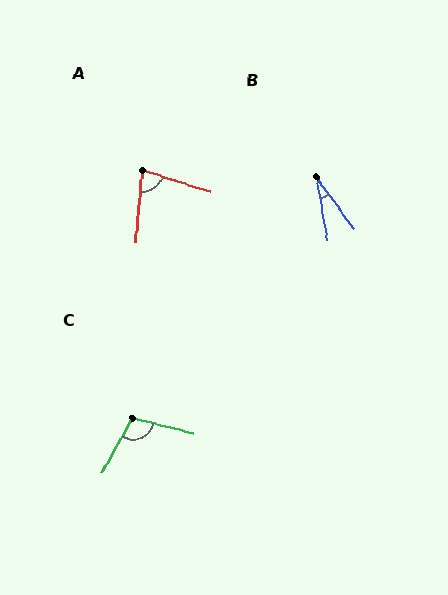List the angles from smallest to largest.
B (26°), A (78°), C (105°).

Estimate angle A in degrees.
Approximately 78 degrees.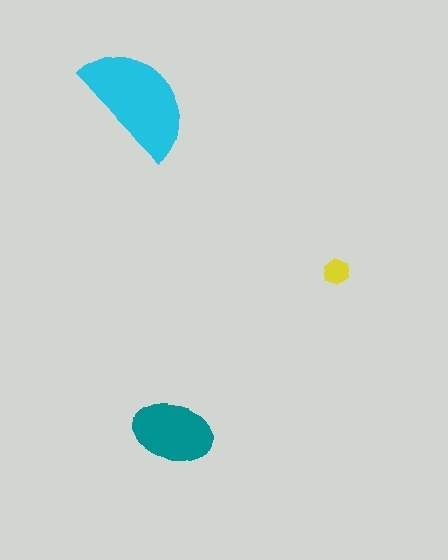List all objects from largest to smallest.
The cyan semicircle, the teal ellipse, the yellow hexagon.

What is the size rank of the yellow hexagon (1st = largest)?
3rd.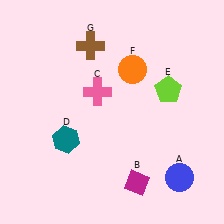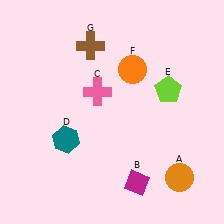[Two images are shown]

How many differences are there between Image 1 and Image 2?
There is 1 difference between the two images.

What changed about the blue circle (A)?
In Image 1, A is blue. In Image 2, it changed to orange.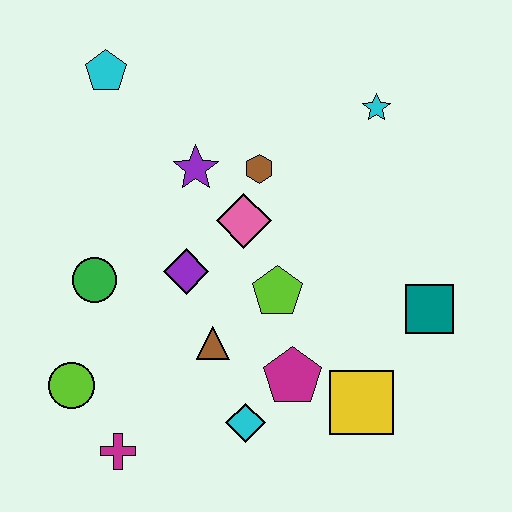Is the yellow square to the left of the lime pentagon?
No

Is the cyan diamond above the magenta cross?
Yes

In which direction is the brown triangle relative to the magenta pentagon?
The brown triangle is to the left of the magenta pentagon.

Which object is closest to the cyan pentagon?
The purple star is closest to the cyan pentagon.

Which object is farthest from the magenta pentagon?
The cyan pentagon is farthest from the magenta pentagon.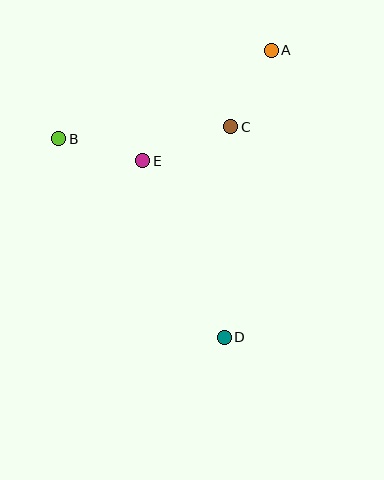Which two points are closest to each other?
Points A and C are closest to each other.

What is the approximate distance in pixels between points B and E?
The distance between B and E is approximately 87 pixels.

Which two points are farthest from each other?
Points A and D are farthest from each other.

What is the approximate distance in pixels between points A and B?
The distance between A and B is approximately 230 pixels.